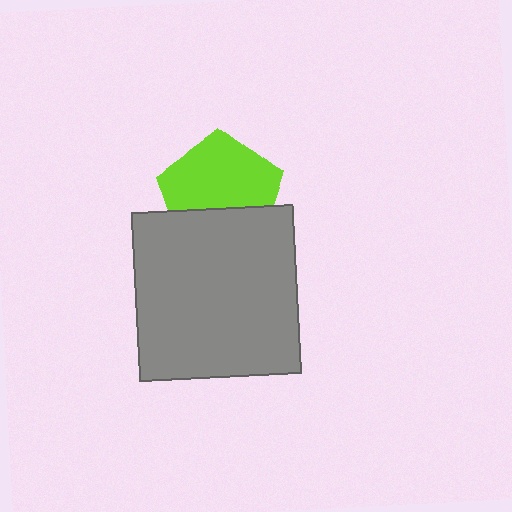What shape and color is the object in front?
The object in front is a gray rectangle.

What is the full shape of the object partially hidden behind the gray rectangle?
The partially hidden object is a lime pentagon.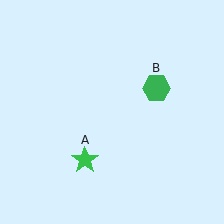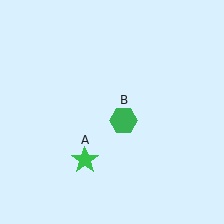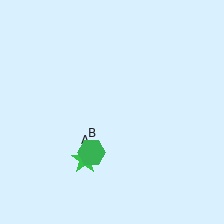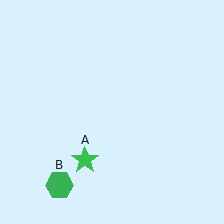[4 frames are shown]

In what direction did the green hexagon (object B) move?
The green hexagon (object B) moved down and to the left.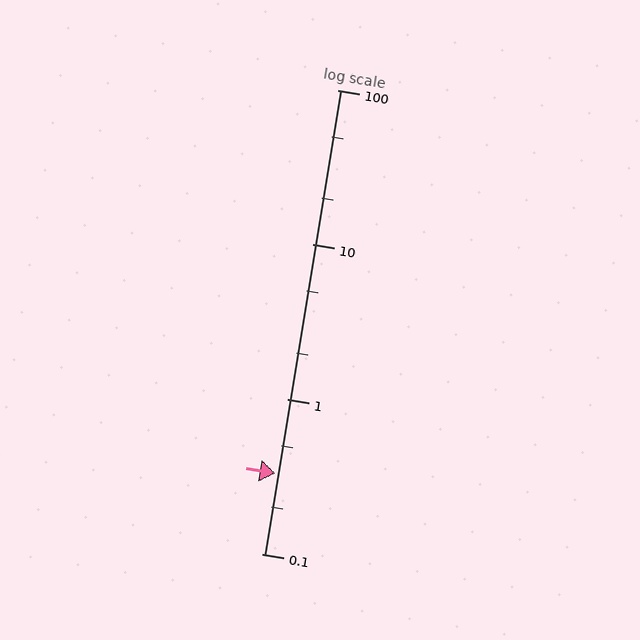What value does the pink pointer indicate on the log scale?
The pointer indicates approximately 0.33.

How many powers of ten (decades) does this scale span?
The scale spans 3 decades, from 0.1 to 100.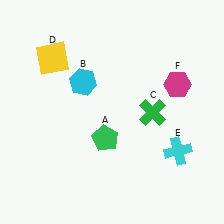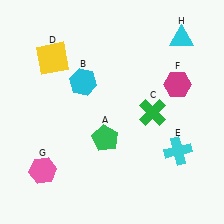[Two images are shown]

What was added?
A pink hexagon (G), a cyan triangle (H) were added in Image 2.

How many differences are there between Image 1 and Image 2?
There are 2 differences between the two images.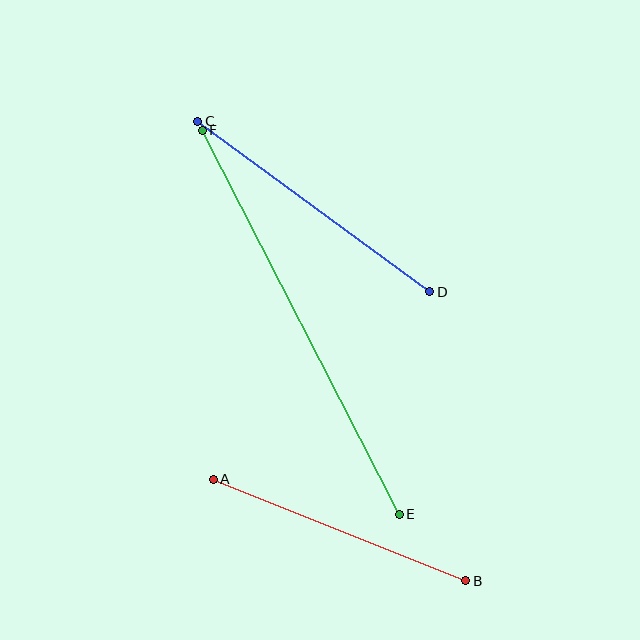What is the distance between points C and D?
The distance is approximately 288 pixels.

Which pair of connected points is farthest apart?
Points E and F are farthest apart.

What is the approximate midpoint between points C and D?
The midpoint is at approximately (314, 206) pixels.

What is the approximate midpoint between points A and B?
The midpoint is at approximately (339, 530) pixels.